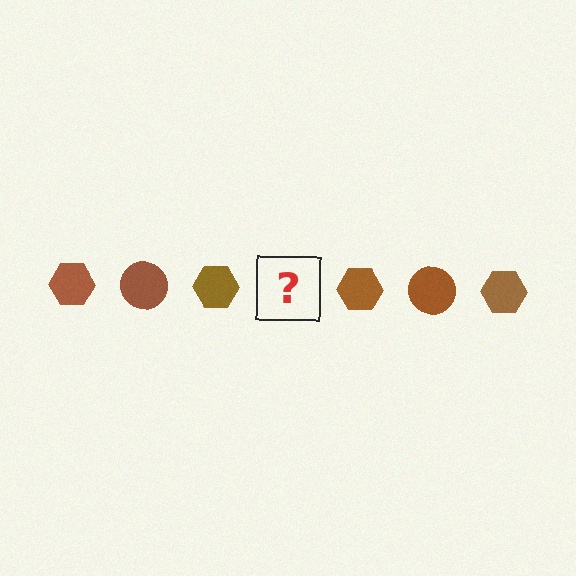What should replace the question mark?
The question mark should be replaced with a brown circle.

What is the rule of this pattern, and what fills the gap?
The rule is that the pattern cycles through hexagon, circle shapes in brown. The gap should be filled with a brown circle.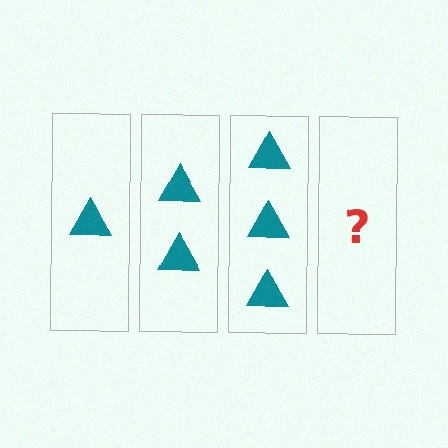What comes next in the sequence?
The next element should be 4 triangles.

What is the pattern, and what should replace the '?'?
The pattern is that each step adds one more triangle. The '?' should be 4 triangles.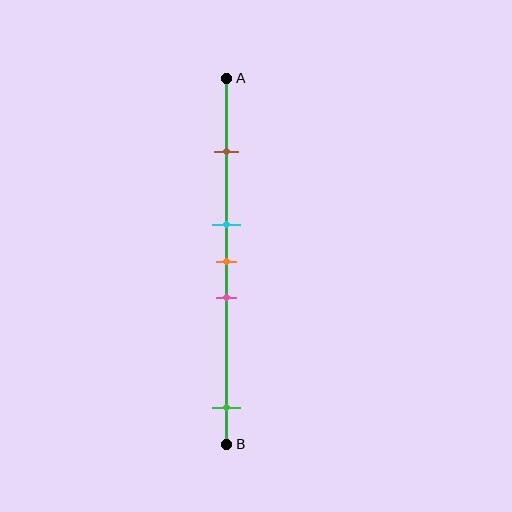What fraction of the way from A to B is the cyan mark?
The cyan mark is approximately 40% (0.4) of the way from A to B.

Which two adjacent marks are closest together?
The cyan and orange marks are the closest adjacent pair.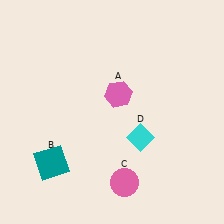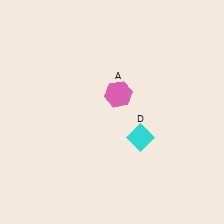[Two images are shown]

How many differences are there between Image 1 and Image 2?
There are 2 differences between the two images.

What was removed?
The teal square (B), the pink circle (C) were removed in Image 2.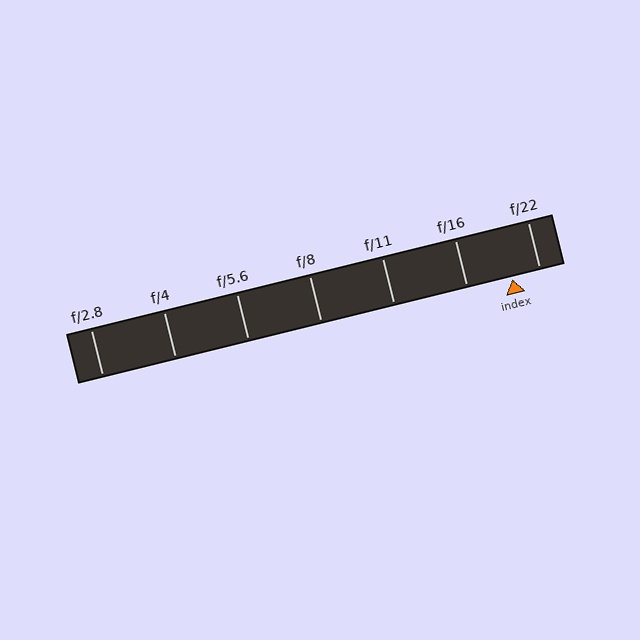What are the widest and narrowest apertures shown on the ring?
The widest aperture shown is f/2.8 and the narrowest is f/22.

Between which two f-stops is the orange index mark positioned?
The index mark is between f/16 and f/22.